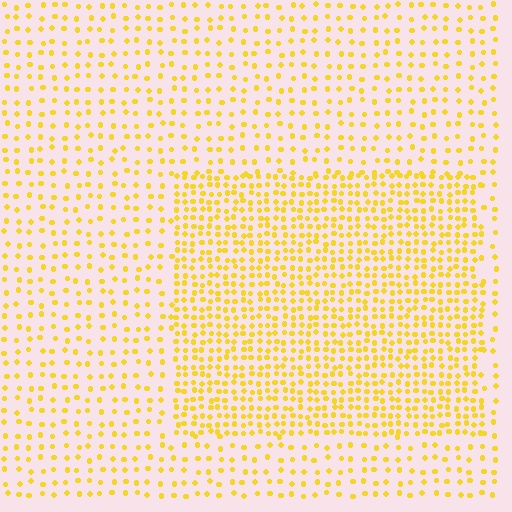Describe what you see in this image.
The image contains small yellow elements arranged at two different densities. A rectangle-shaped region is visible where the elements are more densely packed than the surrounding area.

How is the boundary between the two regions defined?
The boundary is defined by a change in element density (approximately 2.1x ratio). All elements are the same color, size, and shape.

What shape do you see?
I see a rectangle.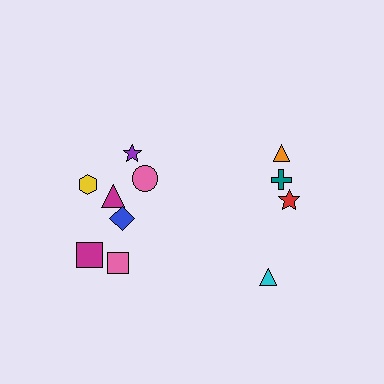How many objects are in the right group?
There are 4 objects.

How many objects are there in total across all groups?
There are 11 objects.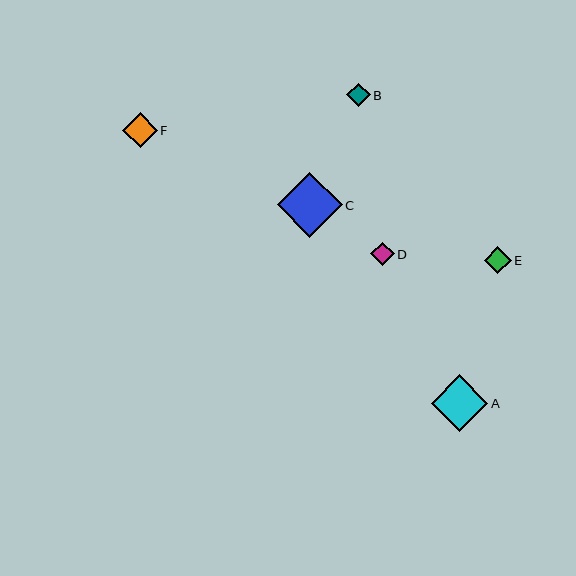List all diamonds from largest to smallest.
From largest to smallest: C, A, F, E, D, B.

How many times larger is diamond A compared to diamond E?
Diamond A is approximately 2.1 times the size of diamond E.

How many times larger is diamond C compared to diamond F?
Diamond C is approximately 1.9 times the size of diamond F.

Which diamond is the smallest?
Diamond B is the smallest with a size of approximately 24 pixels.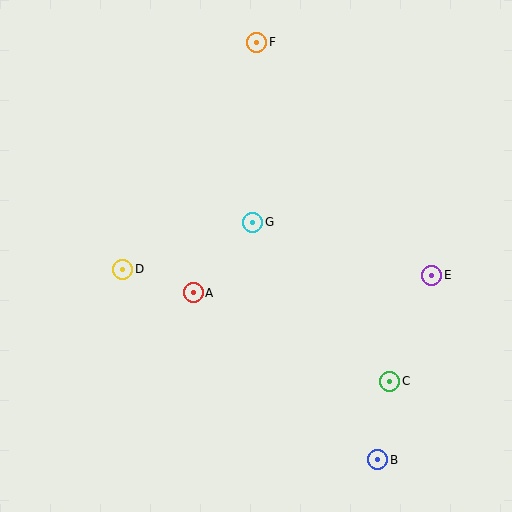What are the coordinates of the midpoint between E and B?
The midpoint between E and B is at (405, 367).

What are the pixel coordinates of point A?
Point A is at (193, 293).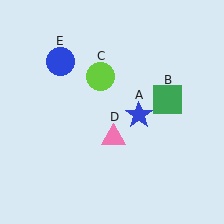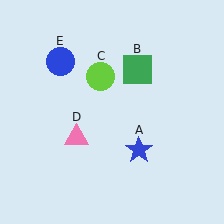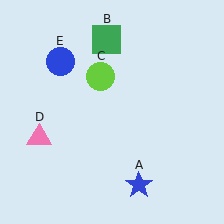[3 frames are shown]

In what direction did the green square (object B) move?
The green square (object B) moved up and to the left.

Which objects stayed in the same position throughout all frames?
Lime circle (object C) and blue circle (object E) remained stationary.